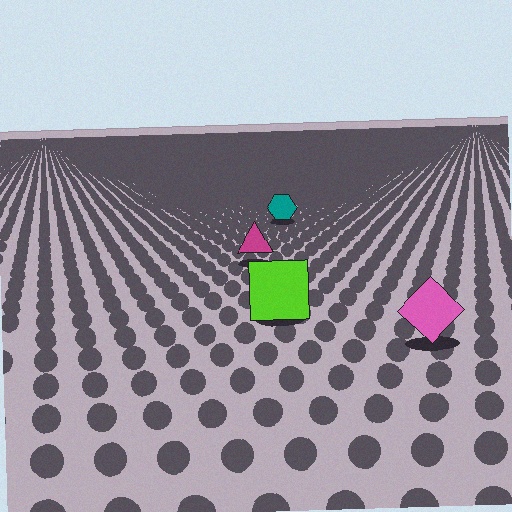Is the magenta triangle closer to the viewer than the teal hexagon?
Yes. The magenta triangle is closer — you can tell from the texture gradient: the ground texture is coarser near it.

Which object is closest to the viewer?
The pink diamond is closest. The texture marks near it are larger and more spread out.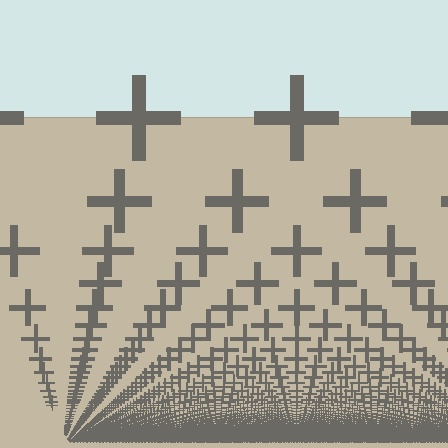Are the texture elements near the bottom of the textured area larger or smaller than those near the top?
Smaller. The gradient is inverted — elements near the bottom are smaller and denser.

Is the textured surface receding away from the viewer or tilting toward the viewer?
The surface appears to tilt toward the viewer. Texture elements get larger and sparser toward the top.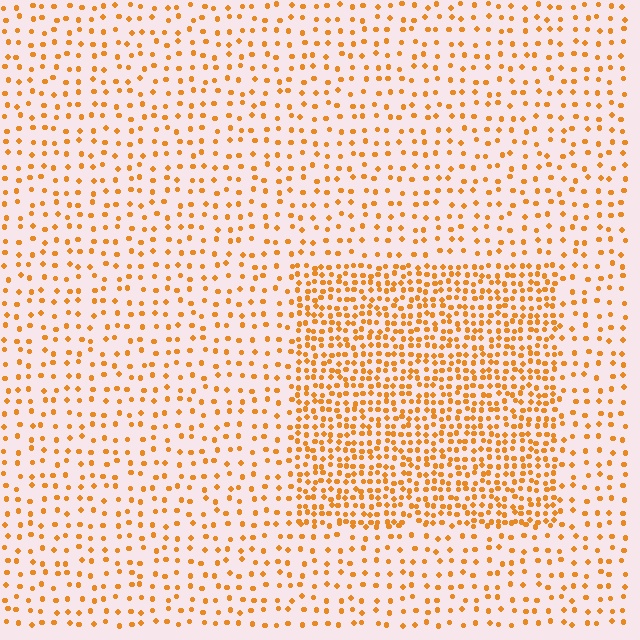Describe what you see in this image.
The image contains small orange elements arranged at two different densities. A rectangle-shaped region is visible where the elements are more densely packed than the surrounding area.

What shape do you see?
I see a rectangle.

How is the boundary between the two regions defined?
The boundary is defined by a change in element density (approximately 2.4x ratio). All elements are the same color, size, and shape.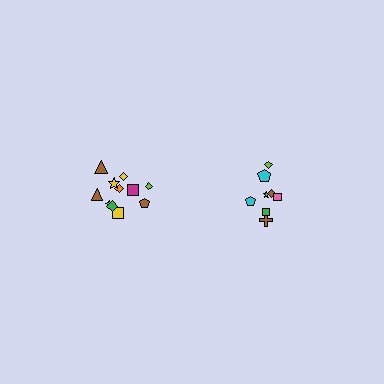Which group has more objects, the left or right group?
The left group.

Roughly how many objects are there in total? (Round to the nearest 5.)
Roughly 20 objects in total.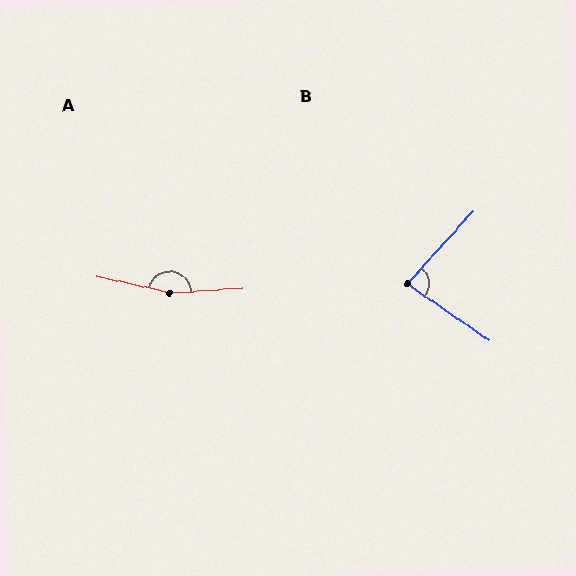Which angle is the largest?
A, at approximately 164 degrees.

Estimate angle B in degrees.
Approximately 82 degrees.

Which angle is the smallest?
B, at approximately 82 degrees.